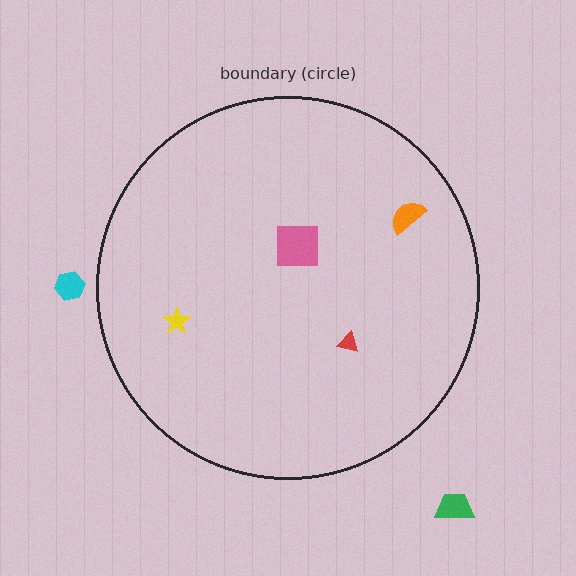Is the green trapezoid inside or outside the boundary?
Outside.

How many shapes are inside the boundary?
4 inside, 2 outside.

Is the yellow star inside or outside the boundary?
Inside.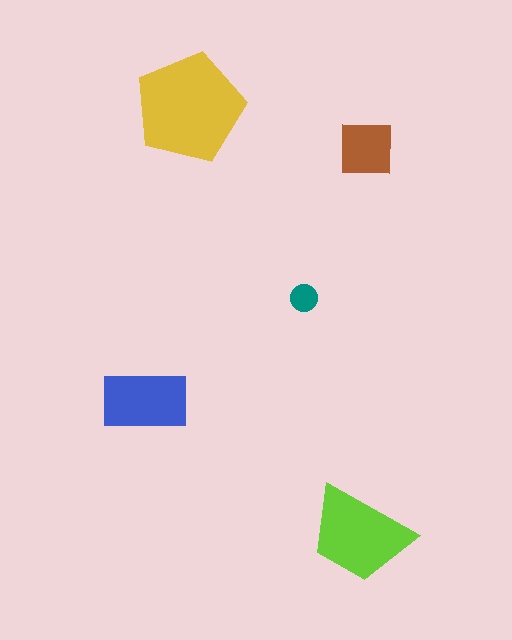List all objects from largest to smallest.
The yellow pentagon, the lime trapezoid, the blue rectangle, the brown square, the teal circle.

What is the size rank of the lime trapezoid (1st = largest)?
2nd.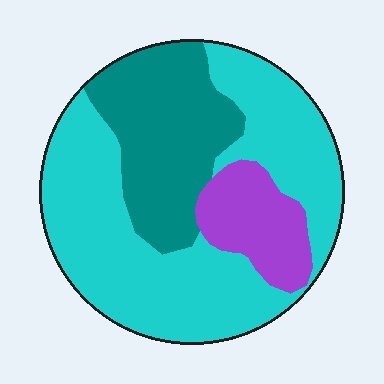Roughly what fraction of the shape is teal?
Teal covers roughly 30% of the shape.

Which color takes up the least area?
Purple, at roughly 15%.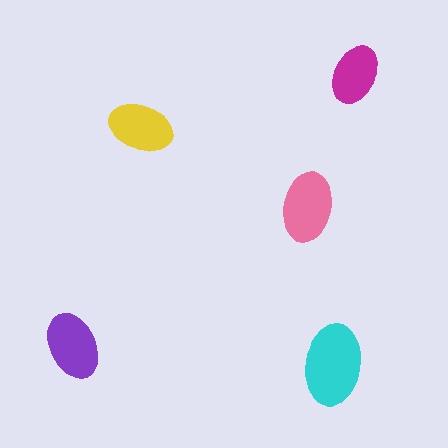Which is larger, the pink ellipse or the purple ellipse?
The pink one.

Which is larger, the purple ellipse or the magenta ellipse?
The purple one.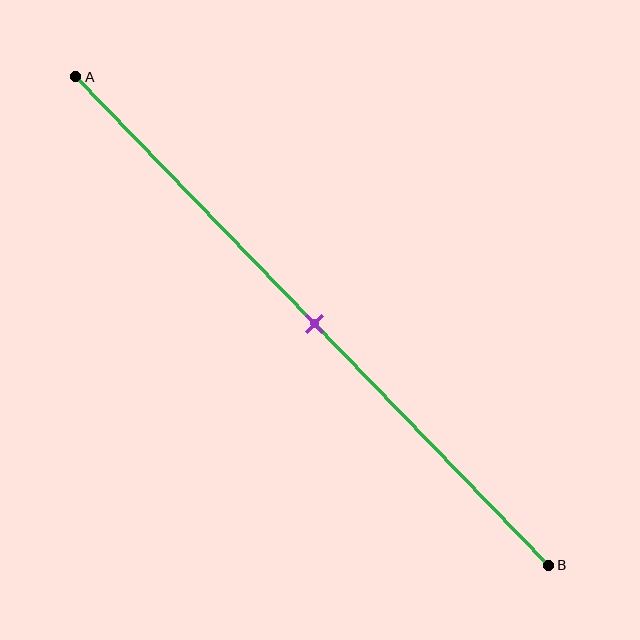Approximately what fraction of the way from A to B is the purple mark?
The purple mark is approximately 50% of the way from A to B.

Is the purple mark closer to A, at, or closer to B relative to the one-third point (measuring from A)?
The purple mark is closer to point B than the one-third point of segment AB.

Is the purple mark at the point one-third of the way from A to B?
No, the mark is at about 50% from A, not at the 33% one-third point.